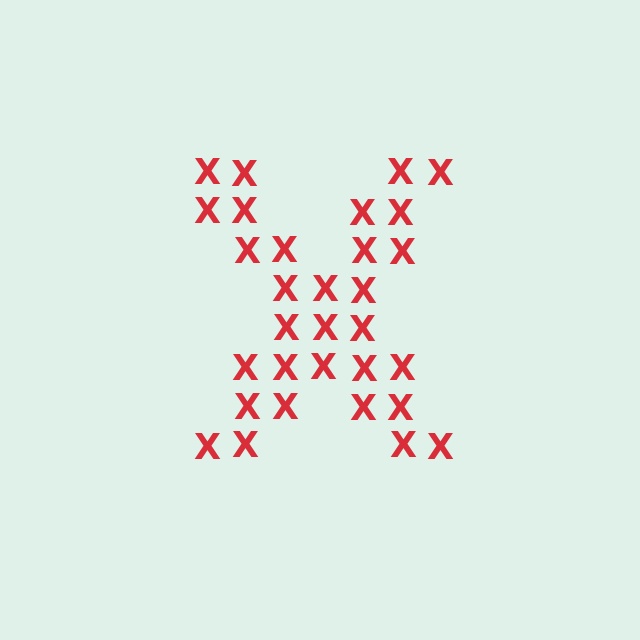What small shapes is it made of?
It is made of small letter X's.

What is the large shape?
The large shape is the letter X.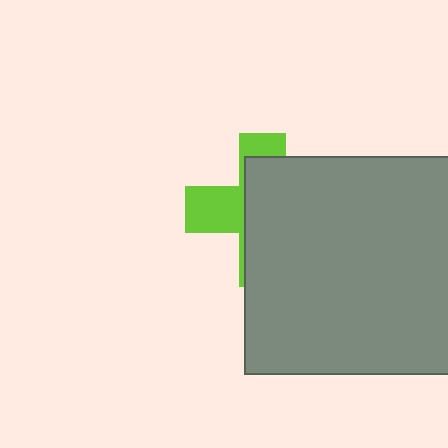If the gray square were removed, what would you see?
You would see the complete lime cross.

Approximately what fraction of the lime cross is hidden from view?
Roughly 66% of the lime cross is hidden behind the gray square.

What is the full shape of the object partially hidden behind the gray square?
The partially hidden object is a lime cross.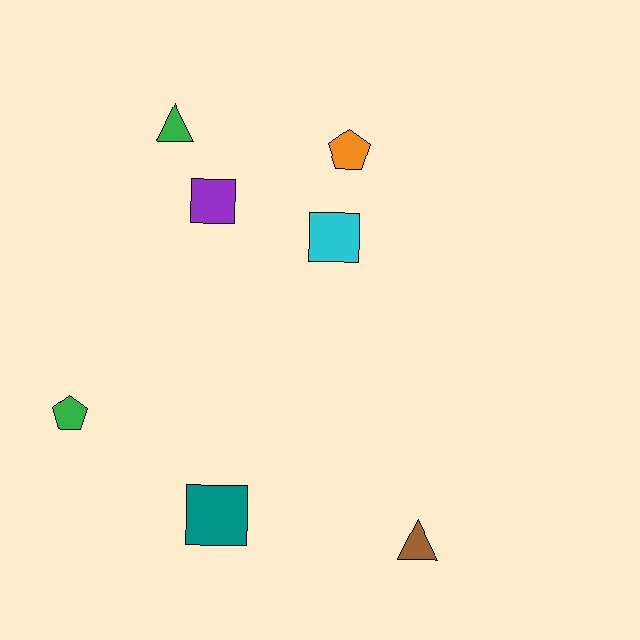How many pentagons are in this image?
There are 2 pentagons.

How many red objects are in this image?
There are no red objects.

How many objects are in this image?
There are 7 objects.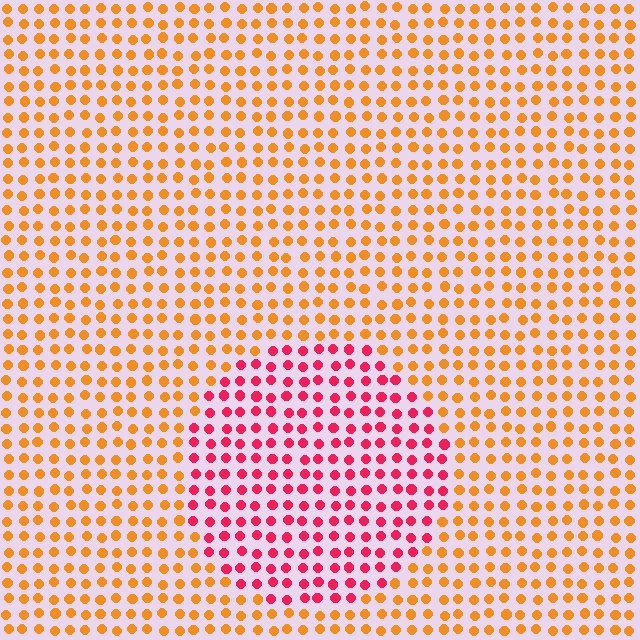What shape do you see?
I see a circle.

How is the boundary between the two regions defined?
The boundary is defined purely by a slight shift in hue (about 49 degrees). Spacing, size, and orientation are identical on both sides.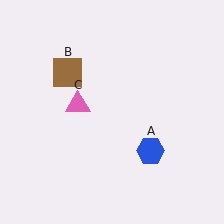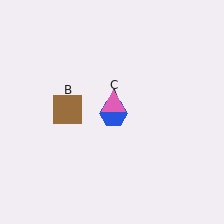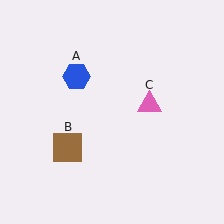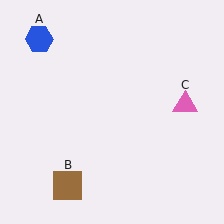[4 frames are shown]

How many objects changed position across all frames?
3 objects changed position: blue hexagon (object A), brown square (object B), pink triangle (object C).